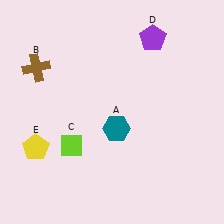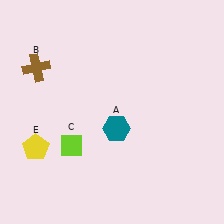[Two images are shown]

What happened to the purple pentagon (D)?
The purple pentagon (D) was removed in Image 2. It was in the top-right area of Image 1.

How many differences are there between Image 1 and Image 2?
There is 1 difference between the two images.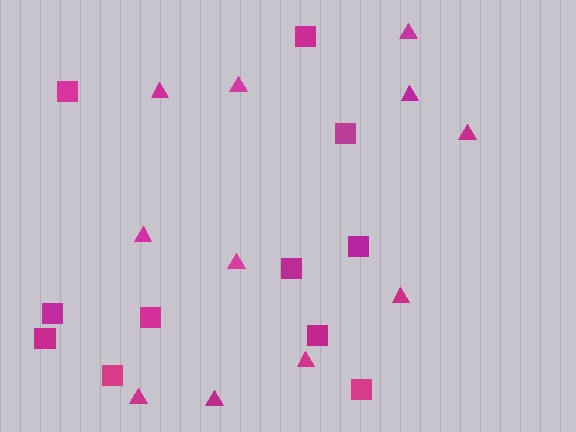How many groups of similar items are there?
There are 2 groups: one group of squares (11) and one group of triangles (11).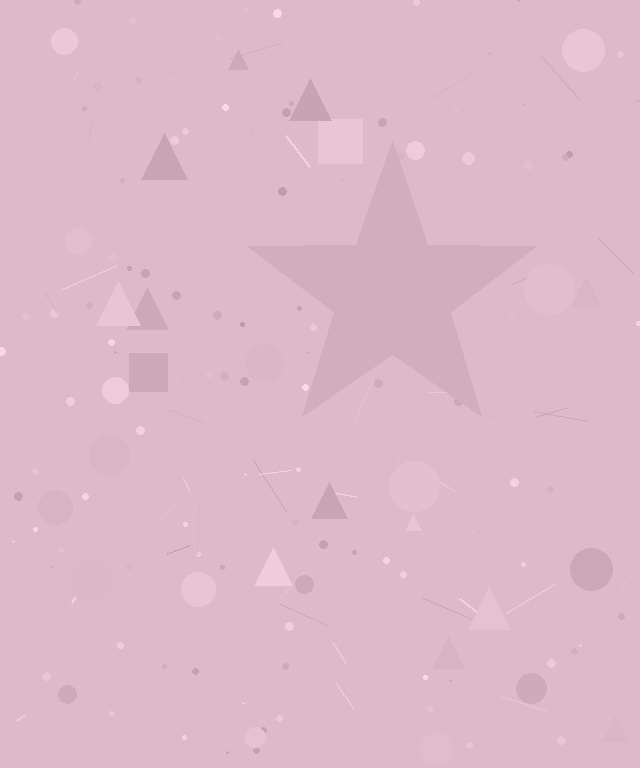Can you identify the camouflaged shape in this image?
The camouflaged shape is a star.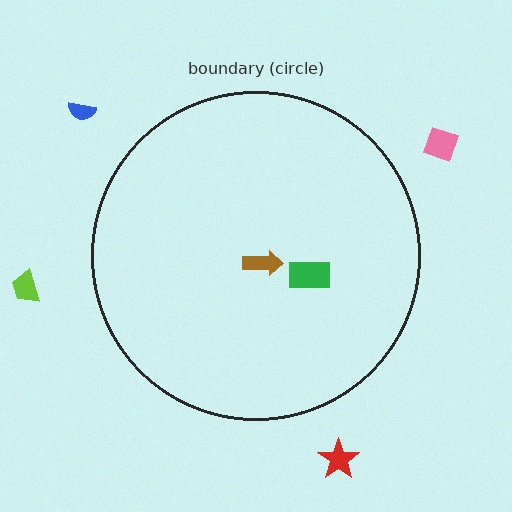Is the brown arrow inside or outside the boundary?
Inside.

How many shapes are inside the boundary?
2 inside, 4 outside.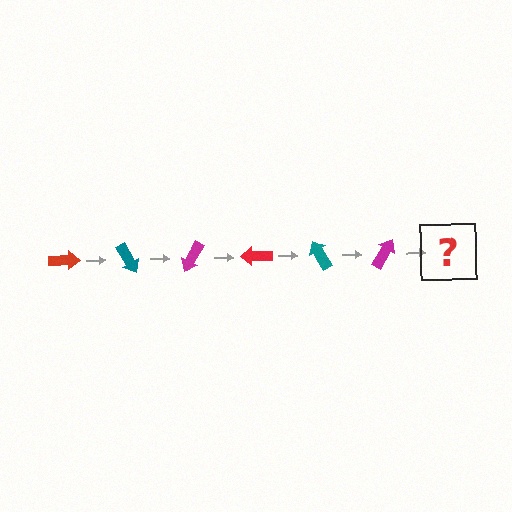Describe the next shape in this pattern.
It should be a red arrow, rotated 360 degrees from the start.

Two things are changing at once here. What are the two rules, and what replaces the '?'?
The two rules are that it rotates 60 degrees each step and the color cycles through red, teal, and magenta. The '?' should be a red arrow, rotated 360 degrees from the start.